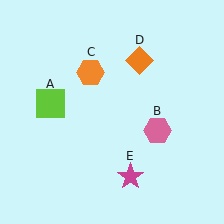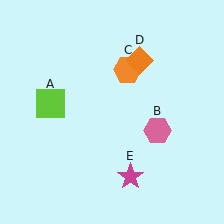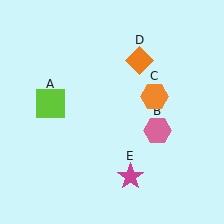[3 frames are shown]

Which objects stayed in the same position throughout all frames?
Lime square (object A) and pink hexagon (object B) and orange diamond (object D) and magenta star (object E) remained stationary.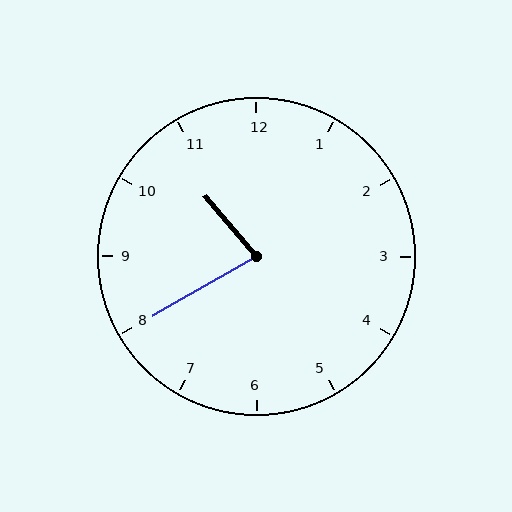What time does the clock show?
10:40.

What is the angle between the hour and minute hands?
Approximately 80 degrees.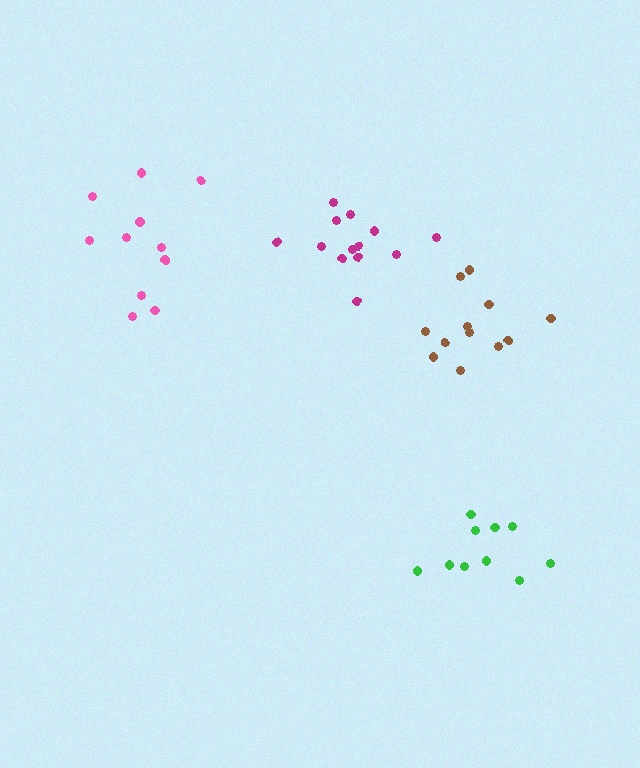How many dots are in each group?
Group 1: 13 dots, Group 2: 10 dots, Group 3: 11 dots, Group 4: 12 dots (46 total).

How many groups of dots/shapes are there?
There are 4 groups.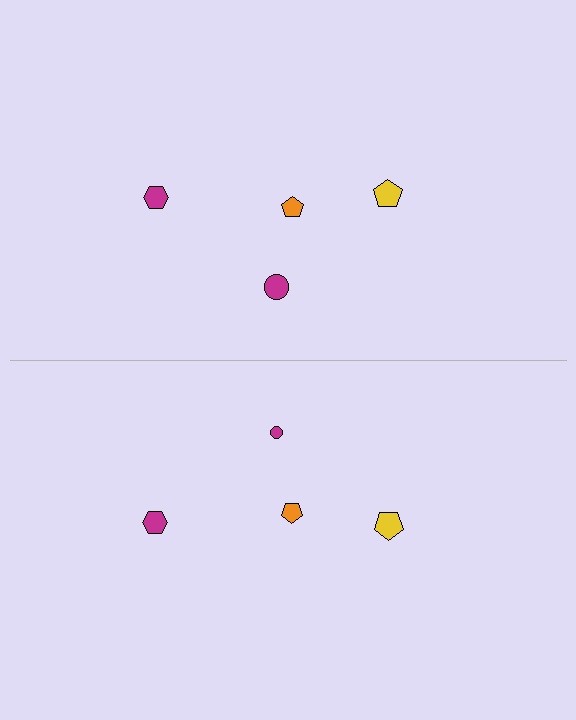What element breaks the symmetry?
The magenta circle on the bottom side has a different size than its mirror counterpart.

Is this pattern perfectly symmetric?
No, the pattern is not perfectly symmetric. The magenta circle on the bottom side has a different size than its mirror counterpart.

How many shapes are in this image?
There are 8 shapes in this image.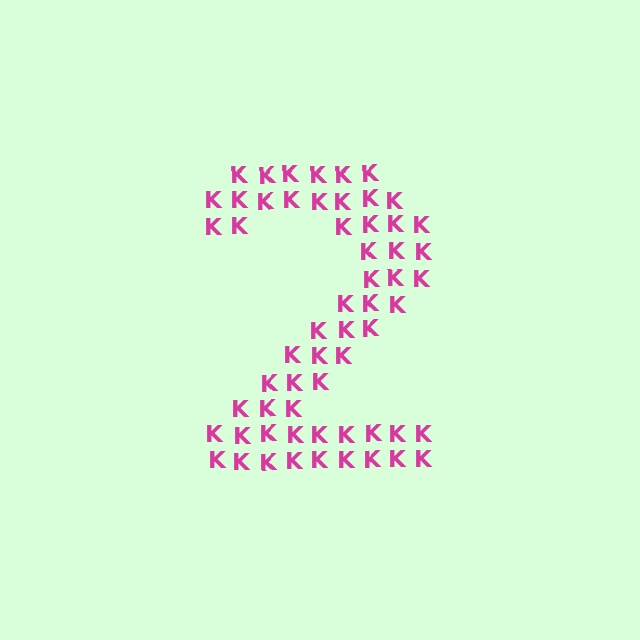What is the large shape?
The large shape is the digit 2.